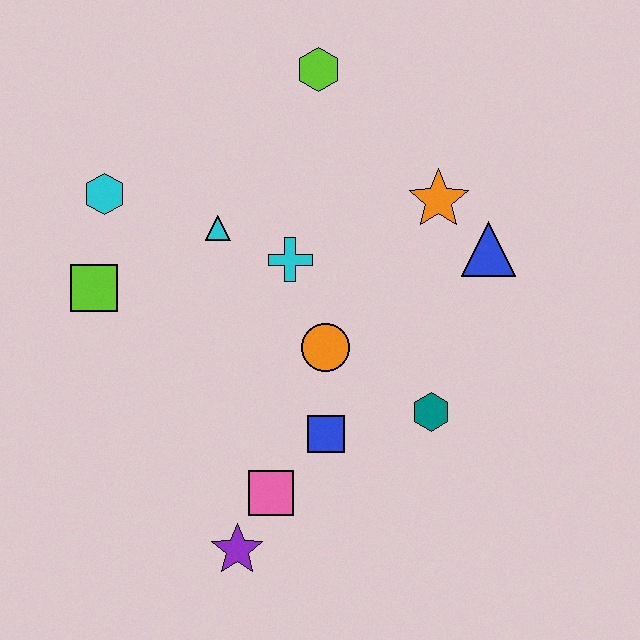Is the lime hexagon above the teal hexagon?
Yes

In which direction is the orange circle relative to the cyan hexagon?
The orange circle is to the right of the cyan hexagon.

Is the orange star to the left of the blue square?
No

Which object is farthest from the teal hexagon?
The cyan hexagon is farthest from the teal hexagon.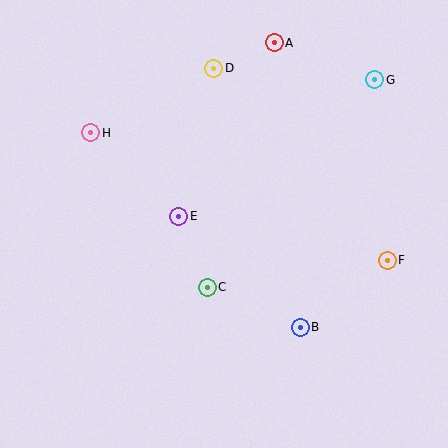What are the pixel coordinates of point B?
Point B is at (300, 327).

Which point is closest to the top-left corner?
Point H is closest to the top-left corner.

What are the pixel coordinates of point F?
Point F is at (387, 260).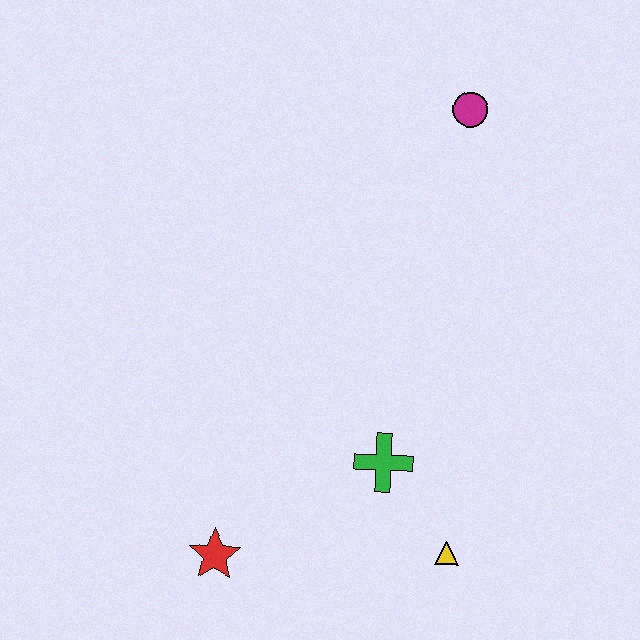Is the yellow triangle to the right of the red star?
Yes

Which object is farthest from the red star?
The magenta circle is farthest from the red star.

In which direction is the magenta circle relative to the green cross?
The magenta circle is above the green cross.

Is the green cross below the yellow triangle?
No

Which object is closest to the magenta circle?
The green cross is closest to the magenta circle.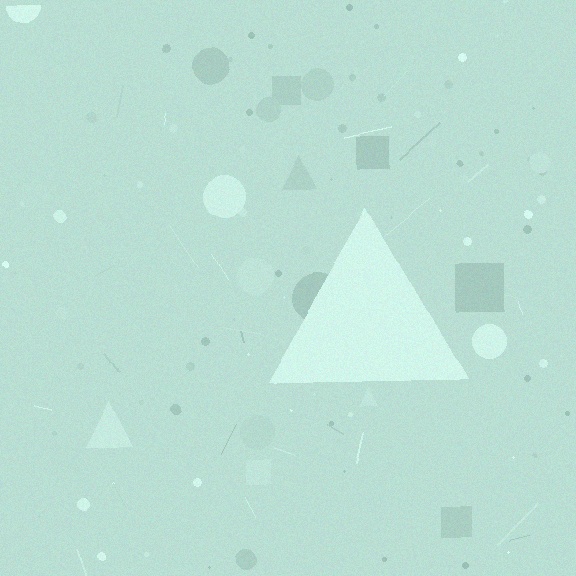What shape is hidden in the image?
A triangle is hidden in the image.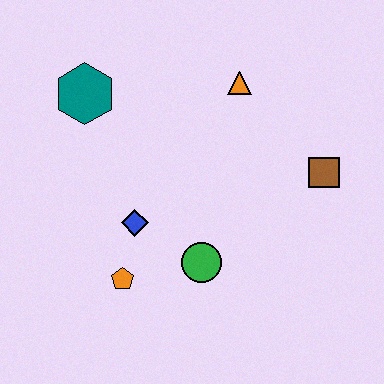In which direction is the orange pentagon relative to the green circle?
The orange pentagon is to the left of the green circle.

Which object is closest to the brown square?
The orange triangle is closest to the brown square.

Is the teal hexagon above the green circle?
Yes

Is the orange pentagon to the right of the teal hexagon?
Yes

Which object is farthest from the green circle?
The teal hexagon is farthest from the green circle.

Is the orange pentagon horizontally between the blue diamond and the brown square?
No